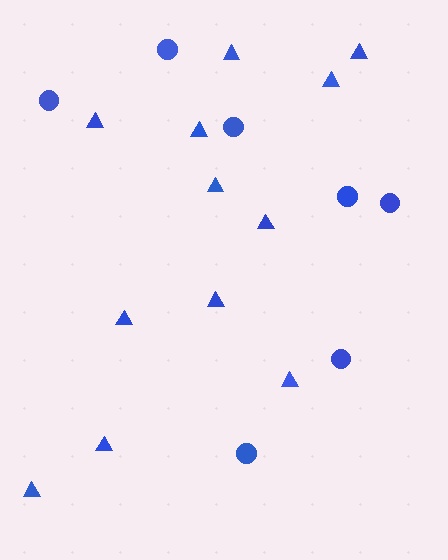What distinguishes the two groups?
There are 2 groups: one group of circles (7) and one group of triangles (12).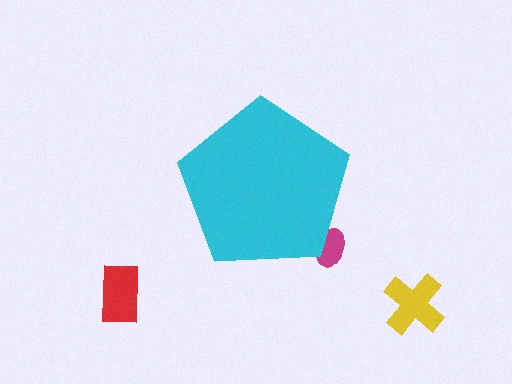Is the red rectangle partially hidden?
No, the red rectangle is fully visible.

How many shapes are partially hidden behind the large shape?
1 shape is partially hidden.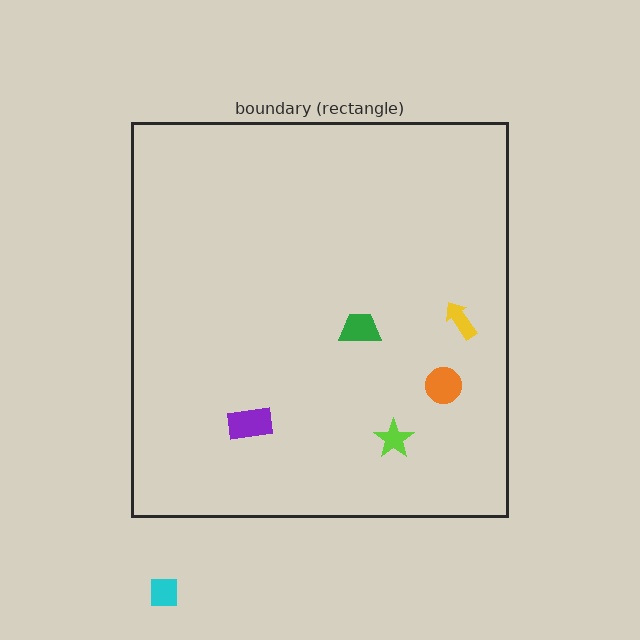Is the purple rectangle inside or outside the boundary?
Inside.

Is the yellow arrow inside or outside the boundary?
Inside.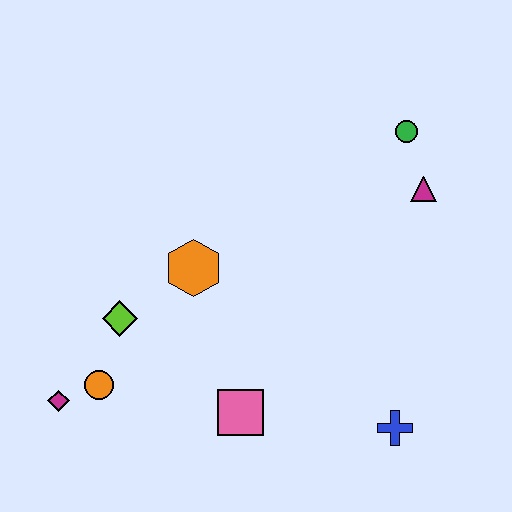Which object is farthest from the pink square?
The green circle is farthest from the pink square.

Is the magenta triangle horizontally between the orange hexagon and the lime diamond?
No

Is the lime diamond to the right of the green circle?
No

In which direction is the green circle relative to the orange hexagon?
The green circle is to the right of the orange hexagon.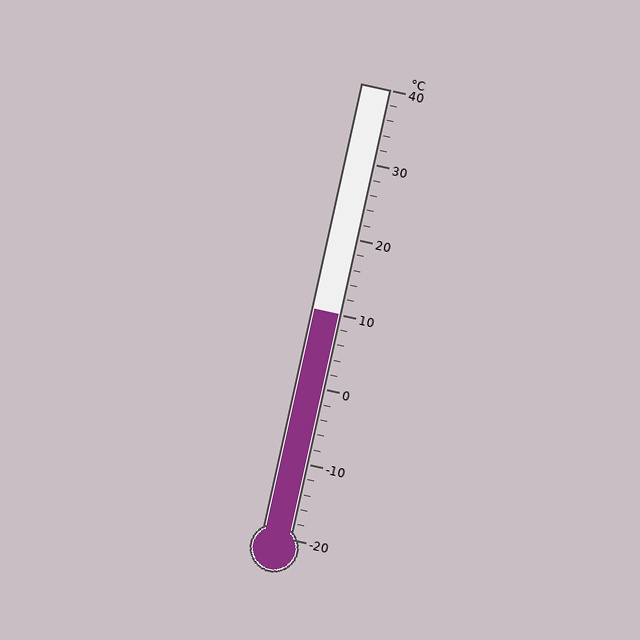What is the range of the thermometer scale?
The thermometer scale ranges from -20°C to 40°C.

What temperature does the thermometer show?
The thermometer shows approximately 10°C.